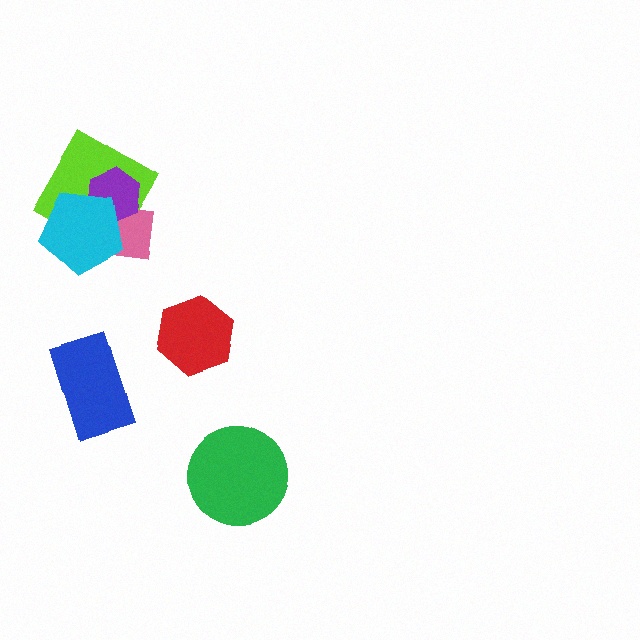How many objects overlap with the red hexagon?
0 objects overlap with the red hexagon.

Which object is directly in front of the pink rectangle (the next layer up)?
The purple hexagon is directly in front of the pink rectangle.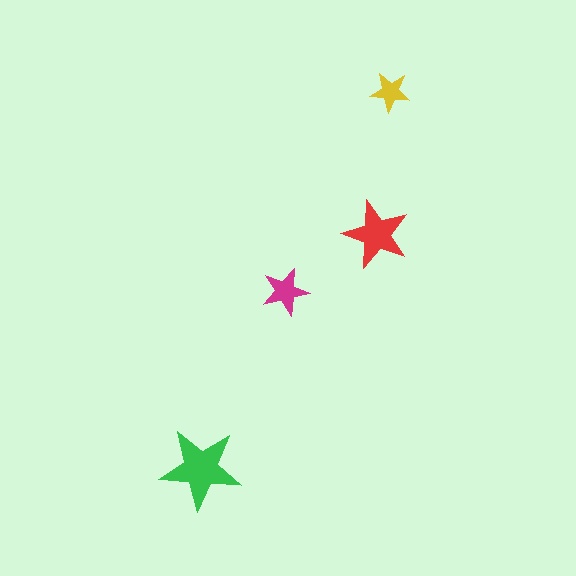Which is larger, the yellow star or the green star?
The green one.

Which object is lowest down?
The green star is bottommost.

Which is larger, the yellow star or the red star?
The red one.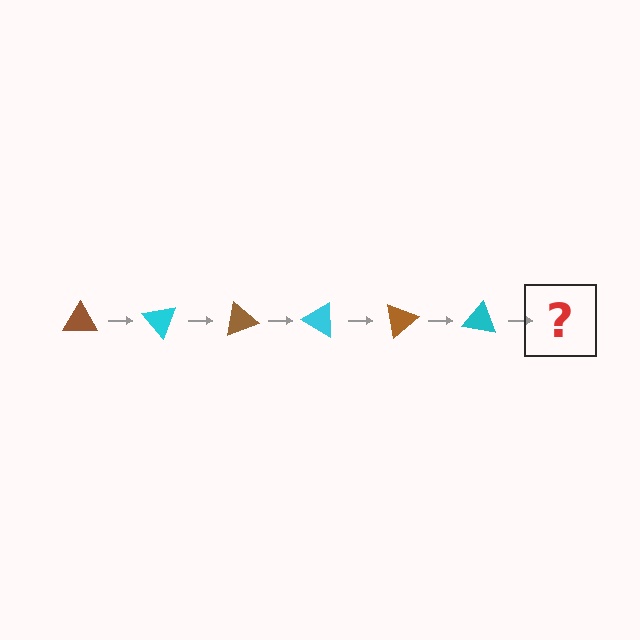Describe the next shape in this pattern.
It should be a brown triangle, rotated 300 degrees from the start.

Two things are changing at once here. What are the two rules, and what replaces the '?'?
The two rules are that it rotates 50 degrees each step and the color cycles through brown and cyan. The '?' should be a brown triangle, rotated 300 degrees from the start.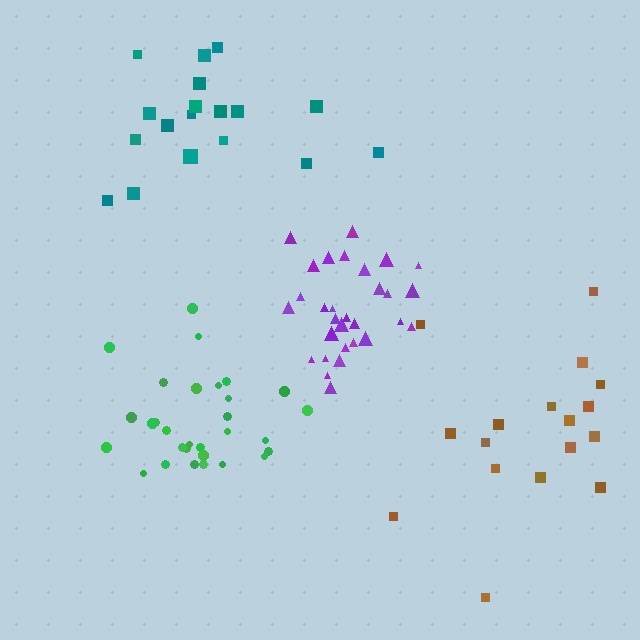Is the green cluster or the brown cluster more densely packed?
Green.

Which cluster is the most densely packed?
Purple.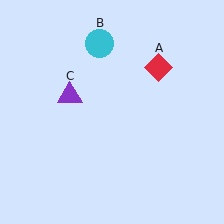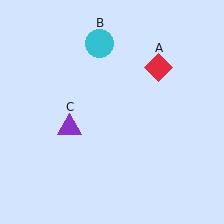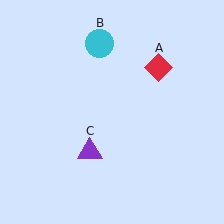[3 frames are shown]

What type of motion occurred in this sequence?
The purple triangle (object C) rotated counterclockwise around the center of the scene.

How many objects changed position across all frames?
1 object changed position: purple triangle (object C).